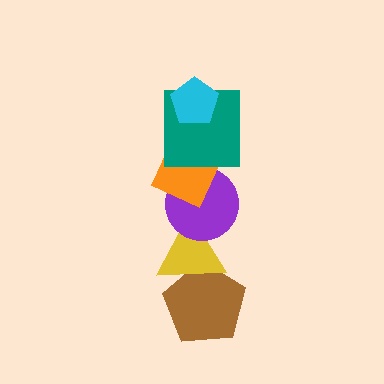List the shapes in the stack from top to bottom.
From top to bottom: the cyan pentagon, the teal square, the orange diamond, the purple circle, the yellow triangle, the brown pentagon.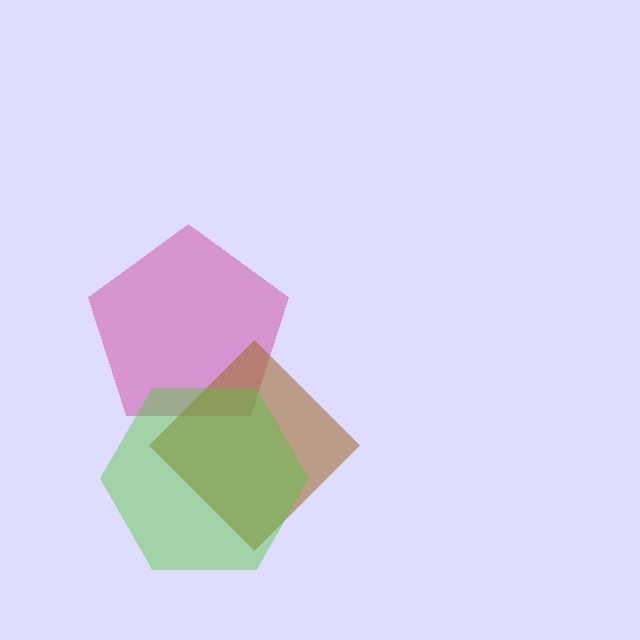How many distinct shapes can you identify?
There are 3 distinct shapes: a magenta pentagon, a brown diamond, a lime hexagon.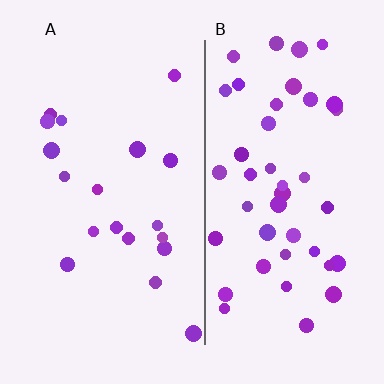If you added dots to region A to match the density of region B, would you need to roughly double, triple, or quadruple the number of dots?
Approximately double.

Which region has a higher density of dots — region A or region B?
B (the right).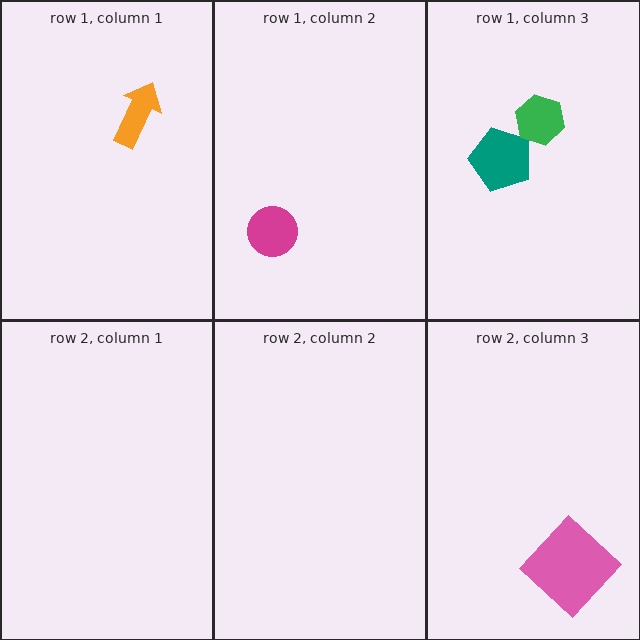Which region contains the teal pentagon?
The row 1, column 3 region.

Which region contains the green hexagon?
The row 1, column 3 region.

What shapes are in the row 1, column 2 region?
The magenta circle.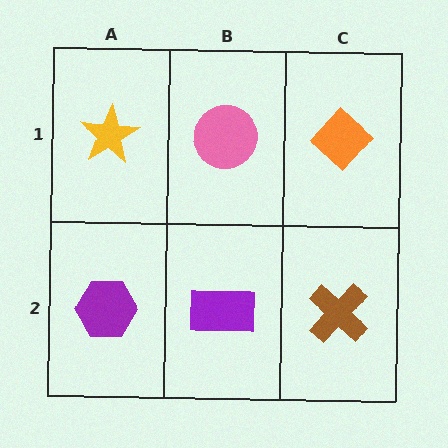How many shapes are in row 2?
3 shapes.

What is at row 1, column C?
An orange diamond.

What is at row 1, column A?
A yellow star.